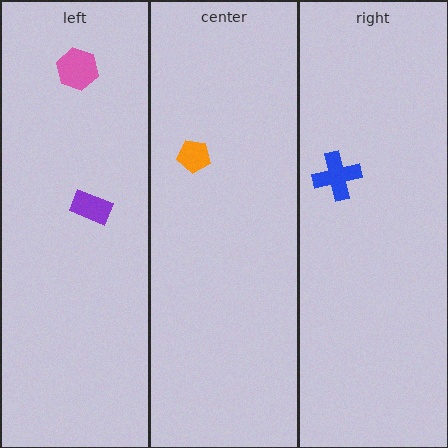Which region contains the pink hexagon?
The left region.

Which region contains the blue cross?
The right region.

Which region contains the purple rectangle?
The left region.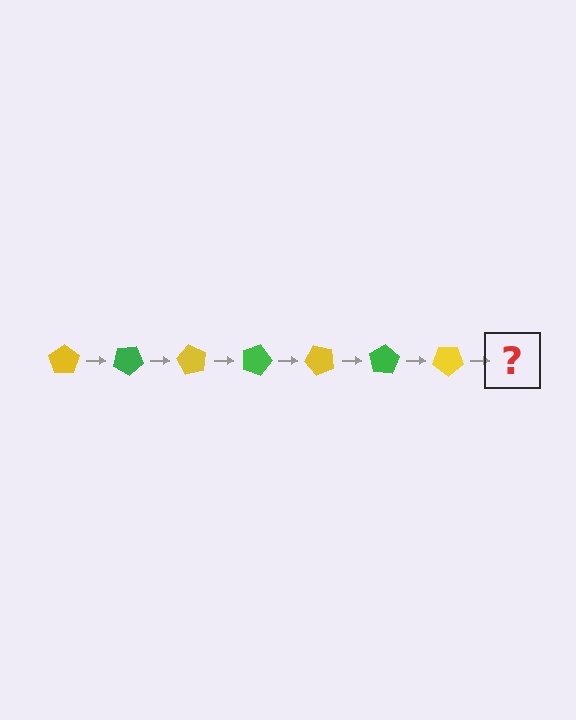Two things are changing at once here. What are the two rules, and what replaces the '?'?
The two rules are that it rotates 30 degrees each step and the color cycles through yellow and green. The '?' should be a green pentagon, rotated 210 degrees from the start.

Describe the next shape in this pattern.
It should be a green pentagon, rotated 210 degrees from the start.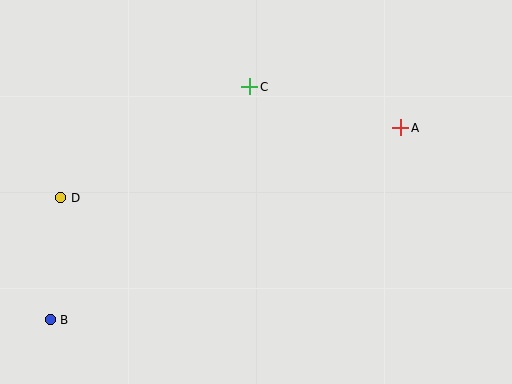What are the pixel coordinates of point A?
Point A is at (401, 128).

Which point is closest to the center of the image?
Point C at (250, 87) is closest to the center.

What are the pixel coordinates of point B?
Point B is at (50, 320).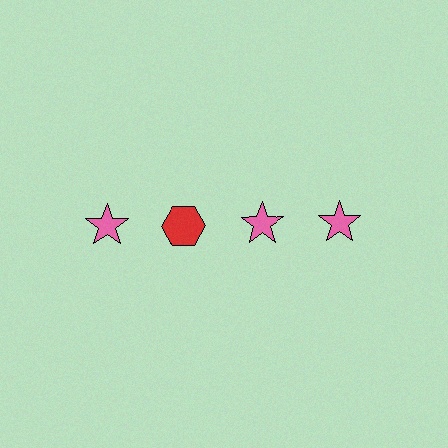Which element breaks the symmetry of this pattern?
The red hexagon in the top row, second from left column breaks the symmetry. All other shapes are pink stars.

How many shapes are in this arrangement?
There are 4 shapes arranged in a grid pattern.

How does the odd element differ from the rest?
It differs in both color (red instead of pink) and shape (hexagon instead of star).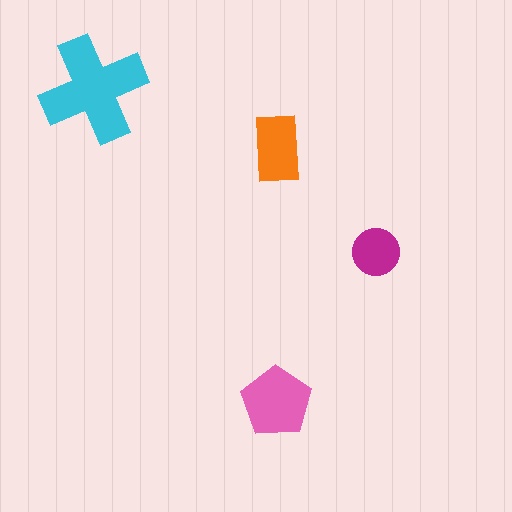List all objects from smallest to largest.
The magenta circle, the orange rectangle, the pink pentagon, the cyan cross.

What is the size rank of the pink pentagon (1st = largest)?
2nd.